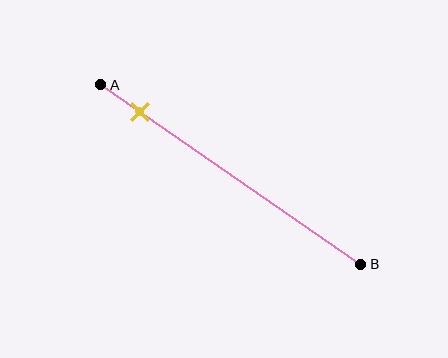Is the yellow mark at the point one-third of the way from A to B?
No, the mark is at about 15% from A, not at the 33% one-third point.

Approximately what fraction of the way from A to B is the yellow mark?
The yellow mark is approximately 15% of the way from A to B.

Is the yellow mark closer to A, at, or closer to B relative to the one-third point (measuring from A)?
The yellow mark is closer to point A than the one-third point of segment AB.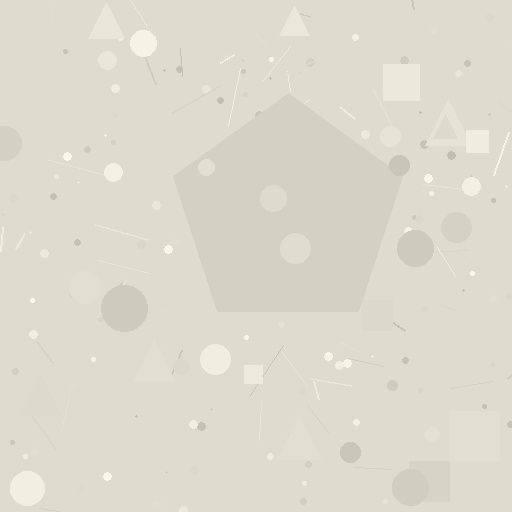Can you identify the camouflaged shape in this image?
The camouflaged shape is a pentagon.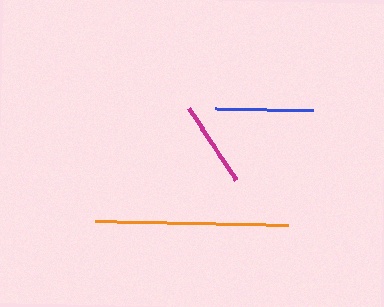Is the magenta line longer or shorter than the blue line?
The blue line is longer than the magenta line.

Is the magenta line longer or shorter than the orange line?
The orange line is longer than the magenta line.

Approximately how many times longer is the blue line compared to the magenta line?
The blue line is approximately 1.1 times the length of the magenta line.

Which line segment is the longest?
The orange line is the longest at approximately 193 pixels.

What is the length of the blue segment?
The blue segment is approximately 98 pixels long.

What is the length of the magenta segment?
The magenta segment is approximately 86 pixels long.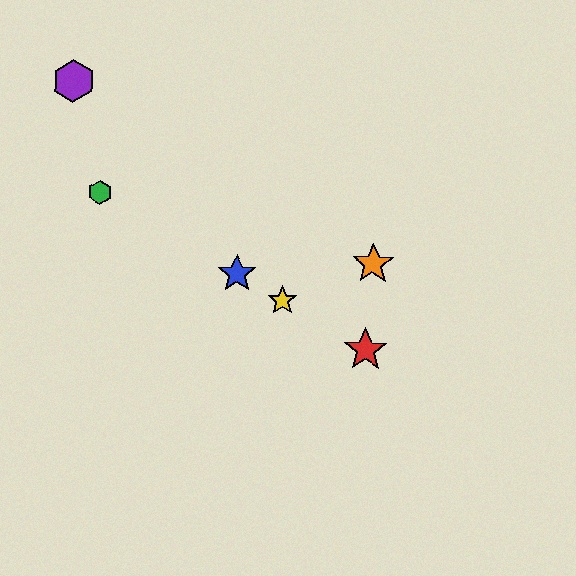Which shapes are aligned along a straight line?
The red star, the blue star, the green hexagon, the yellow star are aligned along a straight line.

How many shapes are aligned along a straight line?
4 shapes (the red star, the blue star, the green hexagon, the yellow star) are aligned along a straight line.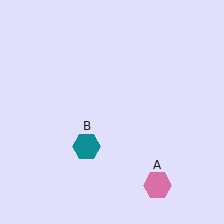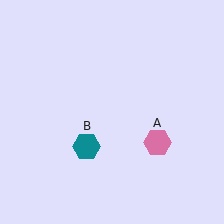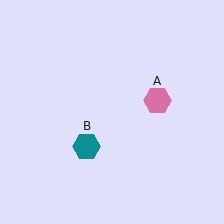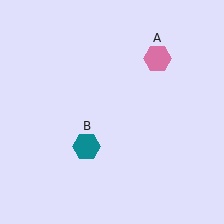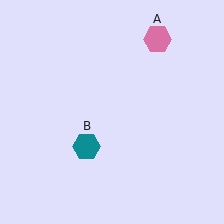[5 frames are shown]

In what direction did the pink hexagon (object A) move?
The pink hexagon (object A) moved up.